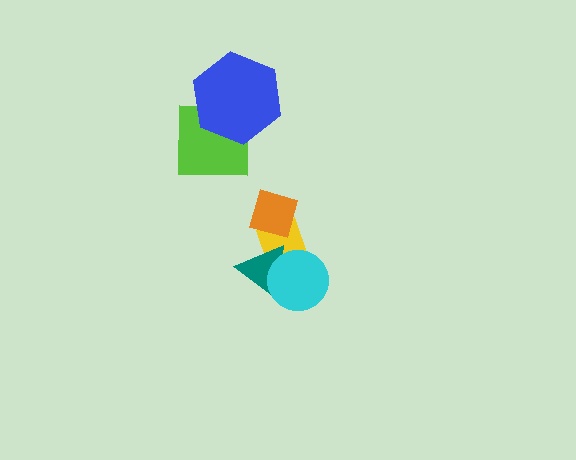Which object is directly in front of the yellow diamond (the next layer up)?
The orange diamond is directly in front of the yellow diamond.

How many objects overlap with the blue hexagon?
1 object overlaps with the blue hexagon.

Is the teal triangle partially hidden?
Yes, it is partially covered by another shape.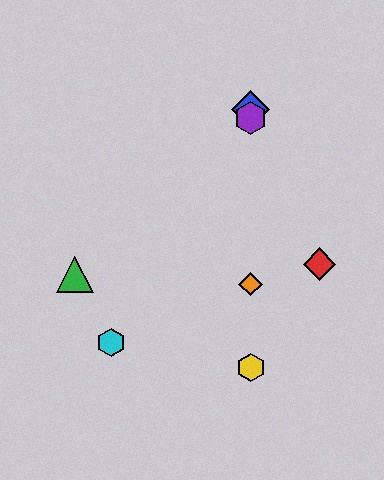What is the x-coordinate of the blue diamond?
The blue diamond is at x≈251.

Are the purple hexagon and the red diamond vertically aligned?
No, the purple hexagon is at x≈251 and the red diamond is at x≈320.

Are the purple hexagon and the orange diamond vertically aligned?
Yes, both are at x≈251.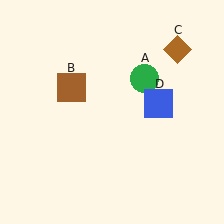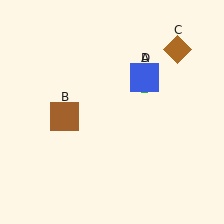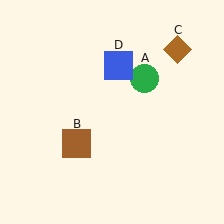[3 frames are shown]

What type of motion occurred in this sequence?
The brown square (object B), blue square (object D) rotated counterclockwise around the center of the scene.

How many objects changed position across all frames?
2 objects changed position: brown square (object B), blue square (object D).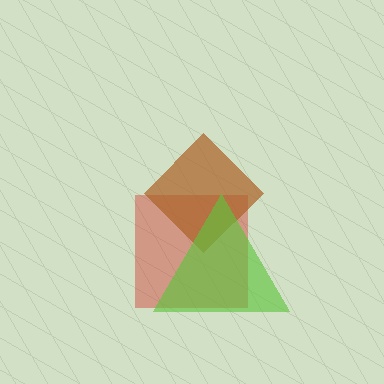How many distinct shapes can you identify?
There are 3 distinct shapes: a red square, a brown diamond, a lime triangle.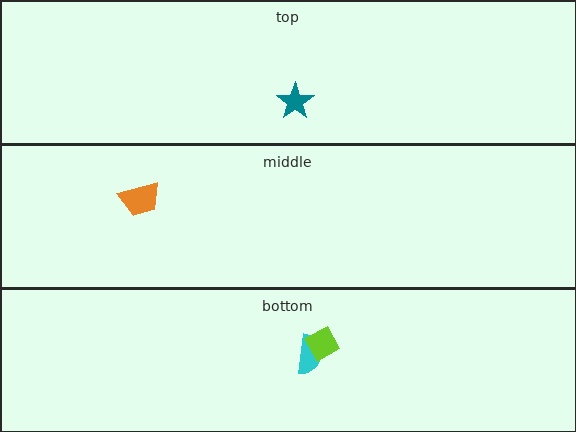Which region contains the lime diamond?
The bottom region.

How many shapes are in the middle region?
1.